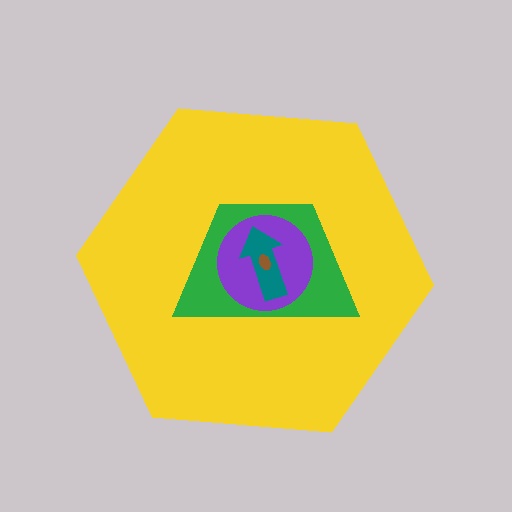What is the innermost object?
The brown ellipse.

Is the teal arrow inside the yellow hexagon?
Yes.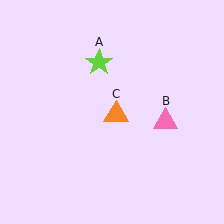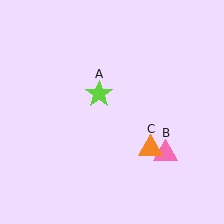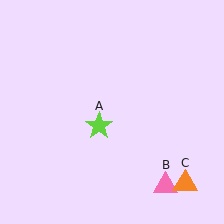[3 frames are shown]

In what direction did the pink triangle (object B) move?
The pink triangle (object B) moved down.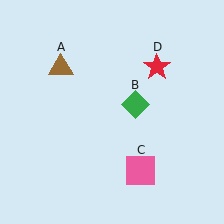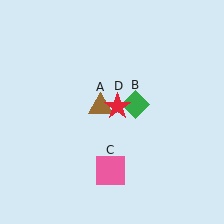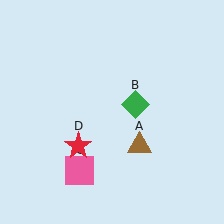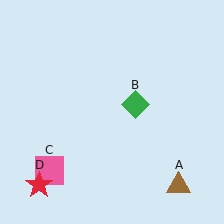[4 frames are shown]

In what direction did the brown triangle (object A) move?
The brown triangle (object A) moved down and to the right.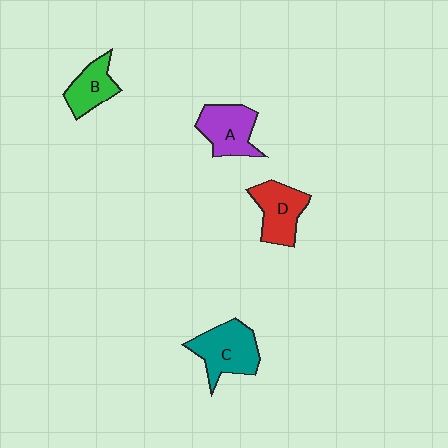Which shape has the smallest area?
Shape B (green).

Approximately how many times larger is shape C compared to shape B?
Approximately 1.5 times.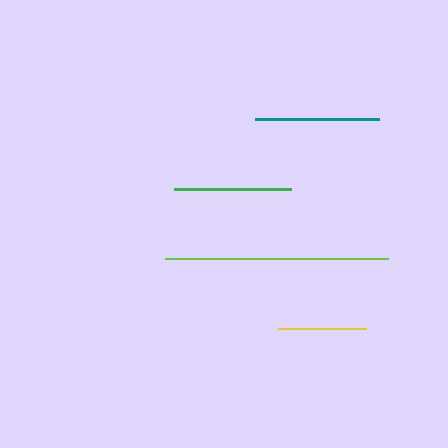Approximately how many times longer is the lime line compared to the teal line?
The lime line is approximately 1.8 times the length of the teal line.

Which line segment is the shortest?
The yellow line is the shortest at approximately 88 pixels.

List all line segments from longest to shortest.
From longest to shortest: lime, teal, green, yellow.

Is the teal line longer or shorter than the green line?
The teal line is longer than the green line.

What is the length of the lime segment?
The lime segment is approximately 223 pixels long.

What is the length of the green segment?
The green segment is approximately 117 pixels long.